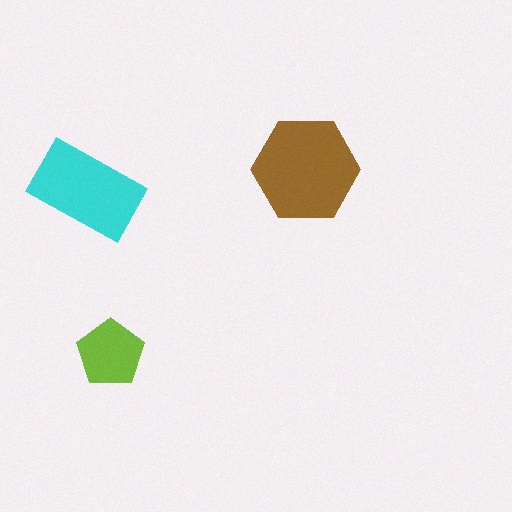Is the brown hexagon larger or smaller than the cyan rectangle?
Larger.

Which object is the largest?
The brown hexagon.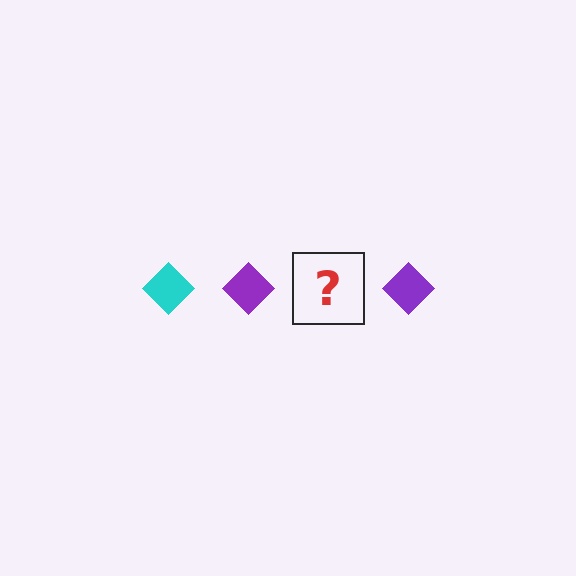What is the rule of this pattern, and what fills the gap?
The rule is that the pattern cycles through cyan, purple diamonds. The gap should be filled with a cyan diamond.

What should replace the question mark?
The question mark should be replaced with a cyan diamond.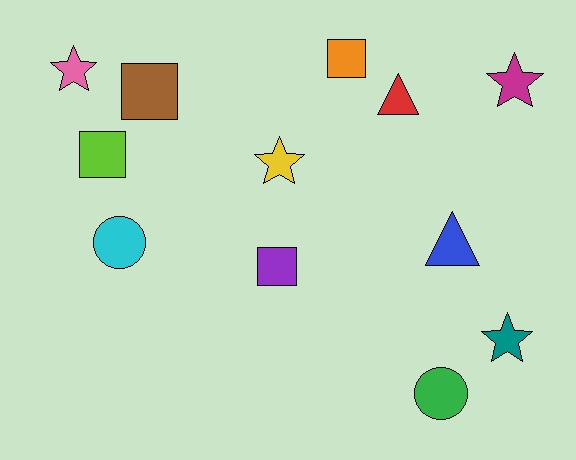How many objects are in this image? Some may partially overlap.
There are 12 objects.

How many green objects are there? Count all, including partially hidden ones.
There is 1 green object.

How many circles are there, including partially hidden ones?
There are 2 circles.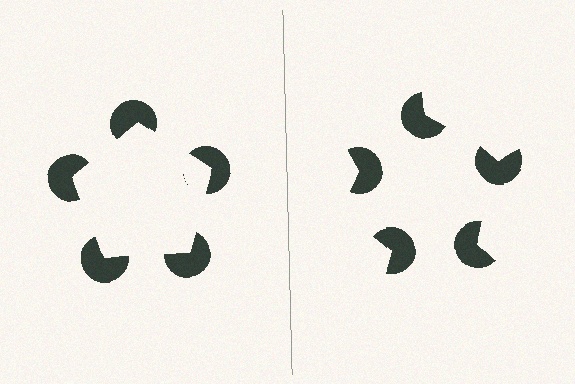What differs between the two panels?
The pac-man discs are positioned identically on both sides; only the wedge orientations differ. On the left they align to a pentagon; on the right they are misaligned.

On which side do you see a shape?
An illusory pentagon appears on the left side. On the right side the wedge cuts are rotated, so no coherent shape forms.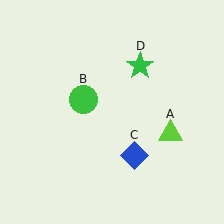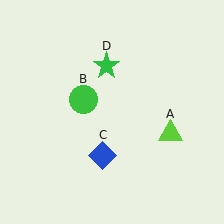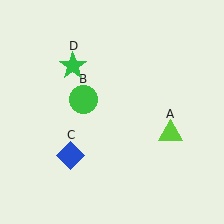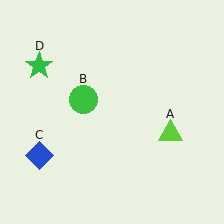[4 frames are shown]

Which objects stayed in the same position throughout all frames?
Lime triangle (object A) and green circle (object B) remained stationary.